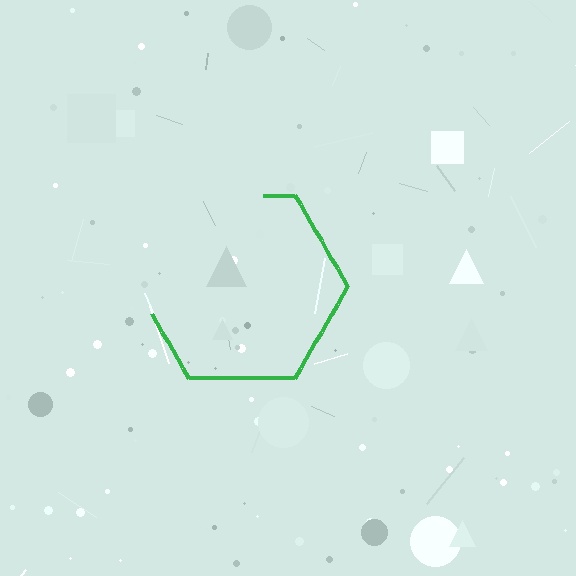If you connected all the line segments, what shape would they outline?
They would outline a hexagon.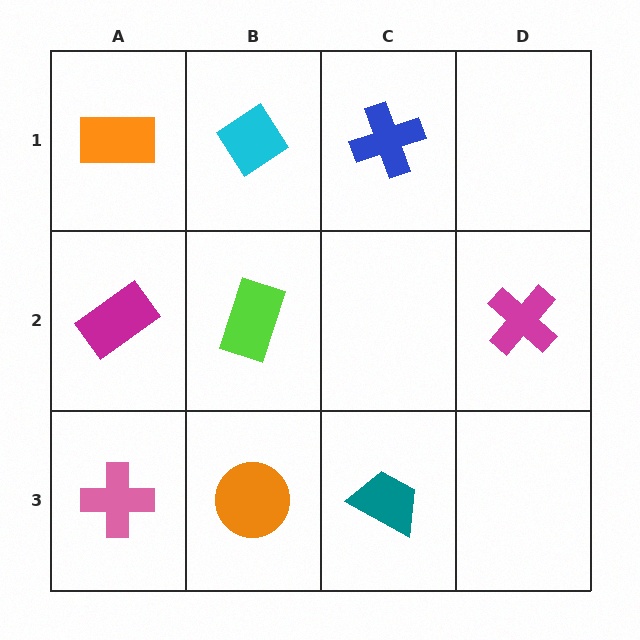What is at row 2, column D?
A magenta cross.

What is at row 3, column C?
A teal trapezoid.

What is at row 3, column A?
A pink cross.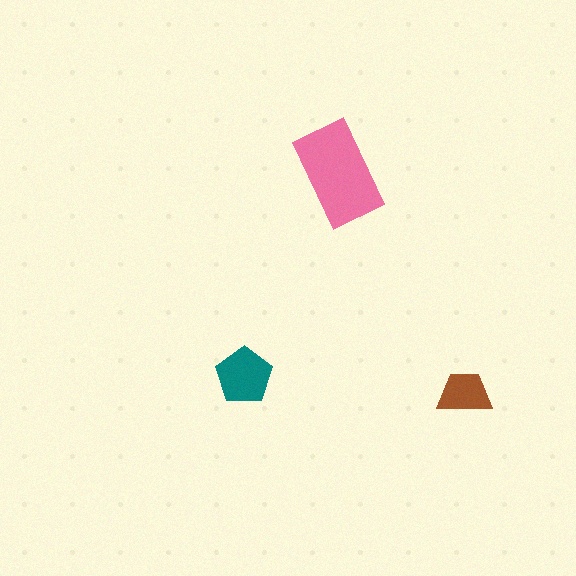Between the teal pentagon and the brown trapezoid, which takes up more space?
The teal pentagon.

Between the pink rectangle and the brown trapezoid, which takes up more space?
The pink rectangle.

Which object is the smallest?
The brown trapezoid.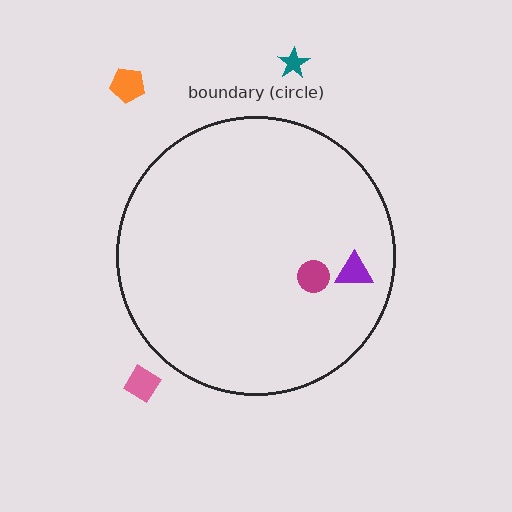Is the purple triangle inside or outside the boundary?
Inside.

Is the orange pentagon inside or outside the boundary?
Outside.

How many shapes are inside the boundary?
2 inside, 3 outside.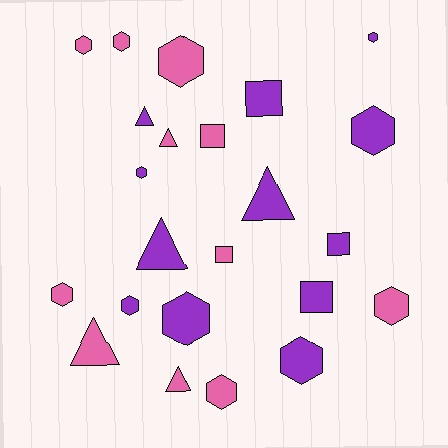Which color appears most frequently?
Purple, with 12 objects.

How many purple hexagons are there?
There are 6 purple hexagons.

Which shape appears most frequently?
Hexagon, with 12 objects.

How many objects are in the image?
There are 23 objects.